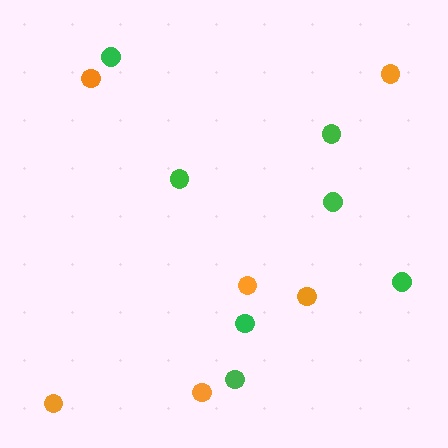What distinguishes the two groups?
There are 2 groups: one group of orange circles (6) and one group of green circles (7).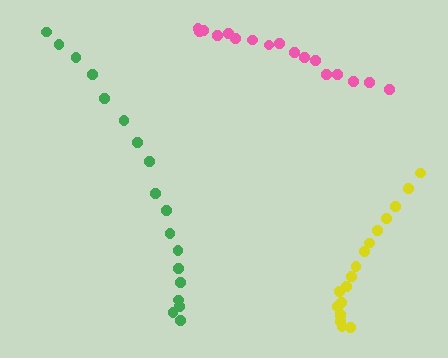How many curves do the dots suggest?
There are 3 distinct paths.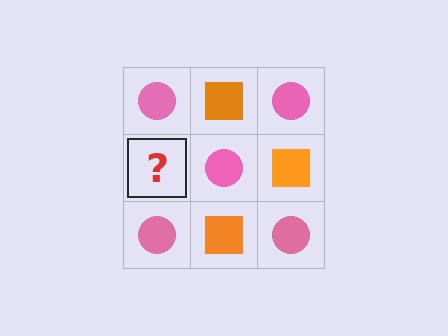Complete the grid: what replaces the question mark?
The question mark should be replaced with an orange square.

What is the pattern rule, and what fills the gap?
The rule is that it alternates pink circle and orange square in a checkerboard pattern. The gap should be filled with an orange square.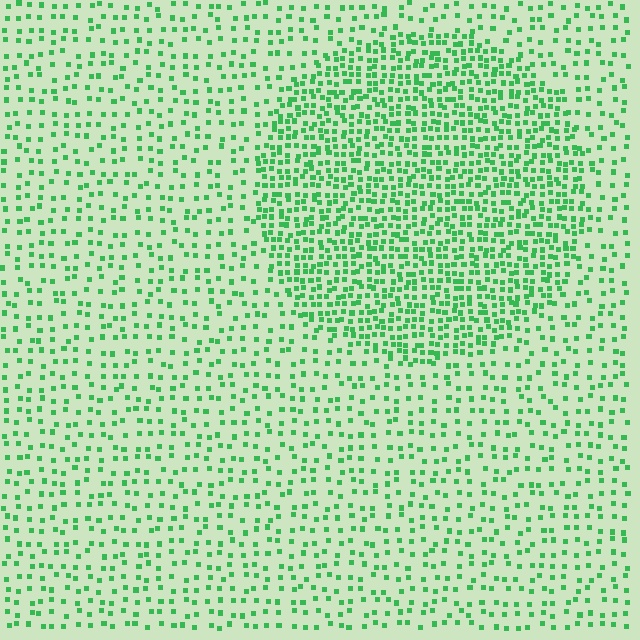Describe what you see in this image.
The image contains small green elements arranged at two different densities. A circle-shaped region is visible where the elements are more densely packed than the surrounding area.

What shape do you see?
I see a circle.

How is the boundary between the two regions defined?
The boundary is defined by a change in element density (approximately 2.3x ratio). All elements are the same color, size, and shape.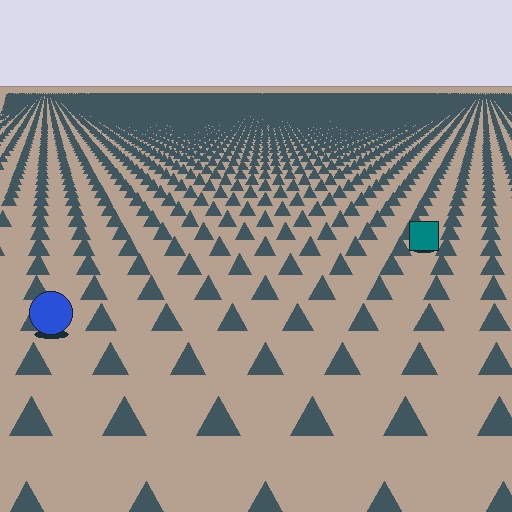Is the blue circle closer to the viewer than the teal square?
Yes. The blue circle is closer — you can tell from the texture gradient: the ground texture is coarser near it.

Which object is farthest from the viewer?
The teal square is farthest from the viewer. It appears smaller and the ground texture around it is denser.